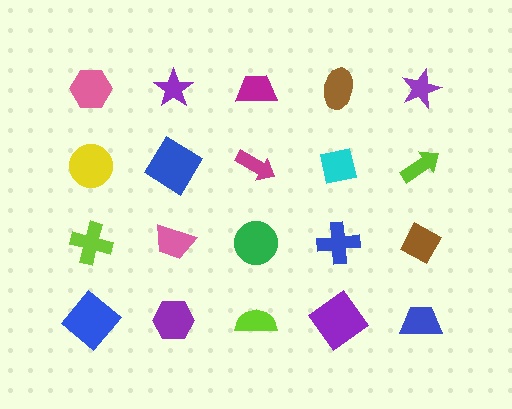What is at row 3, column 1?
A lime cross.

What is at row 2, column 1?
A yellow circle.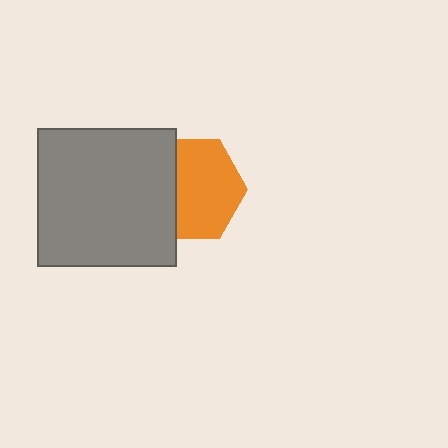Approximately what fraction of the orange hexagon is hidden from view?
Roughly 34% of the orange hexagon is hidden behind the gray square.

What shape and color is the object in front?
The object in front is a gray square.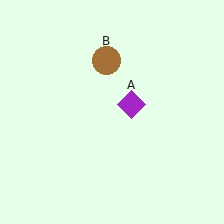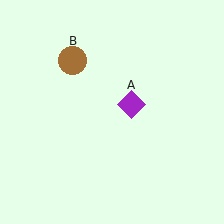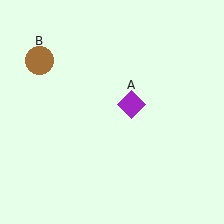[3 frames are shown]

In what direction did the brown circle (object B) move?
The brown circle (object B) moved left.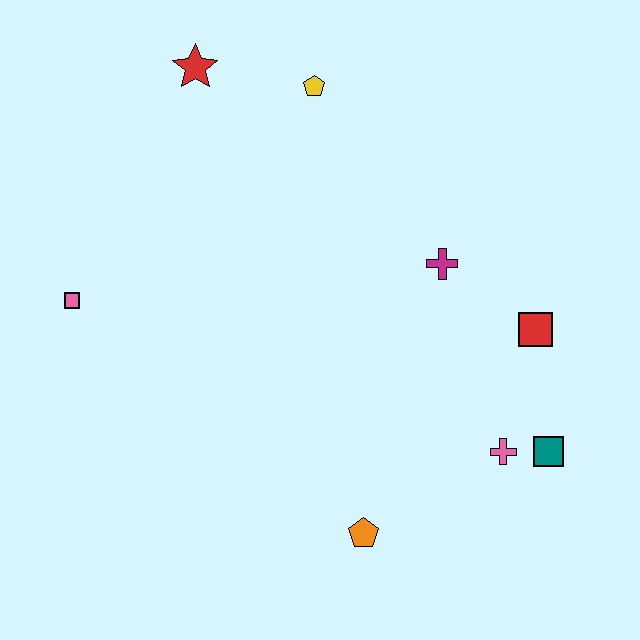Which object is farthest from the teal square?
The red star is farthest from the teal square.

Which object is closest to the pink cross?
The teal square is closest to the pink cross.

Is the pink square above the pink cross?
Yes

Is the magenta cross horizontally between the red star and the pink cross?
Yes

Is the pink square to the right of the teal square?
No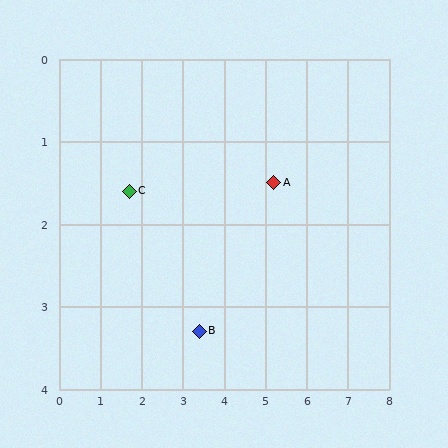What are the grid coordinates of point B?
Point B is at approximately (3.4, 3.3).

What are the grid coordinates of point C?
Point C is at approximately (1.7, 1.6).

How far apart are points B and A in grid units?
Points B and A are about 2.5 grid units apart.